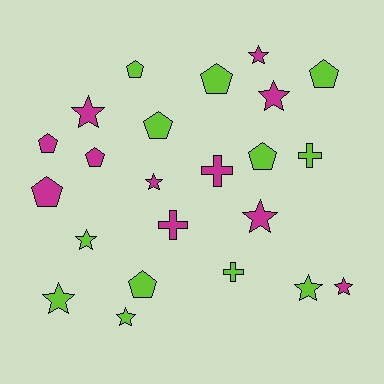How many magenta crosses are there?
There are 2 magenta crosses.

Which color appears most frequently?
Lime, with 12 objects.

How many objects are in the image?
There are 23 objects.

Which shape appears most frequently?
Star, with 10 objects.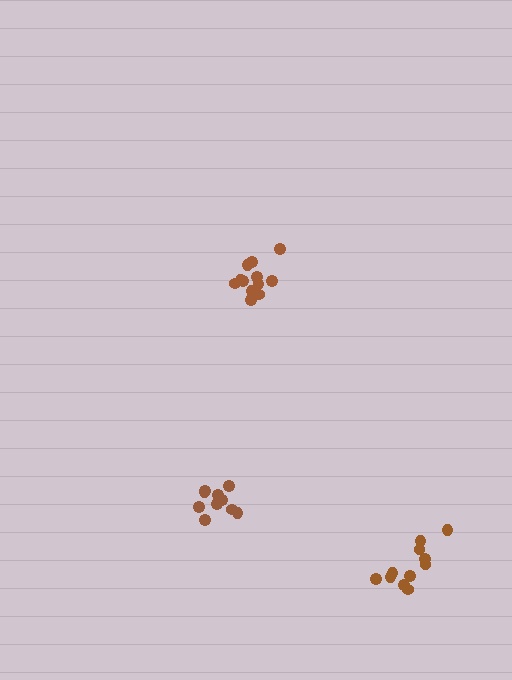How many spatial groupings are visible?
There are 3 spatial groupings.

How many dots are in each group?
Group 1: 12 dots, Group 2: 11 dots, Group 3: 10 dots (33 total).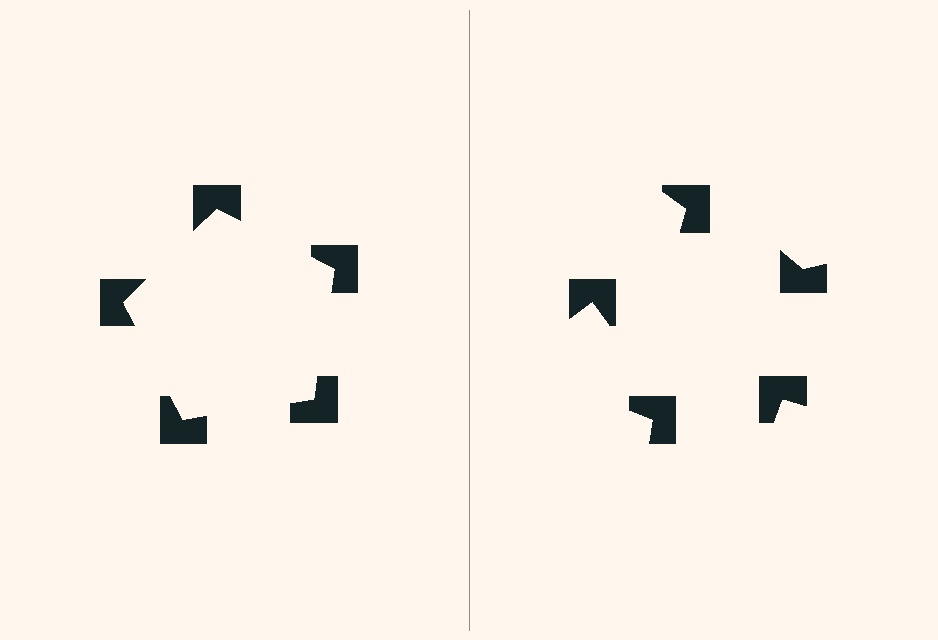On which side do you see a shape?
An illusory pentagon appears on the left side. On the right side the wedge cuts are rotated, so no coherent shape forms.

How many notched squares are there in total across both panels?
10 — 5 on each side.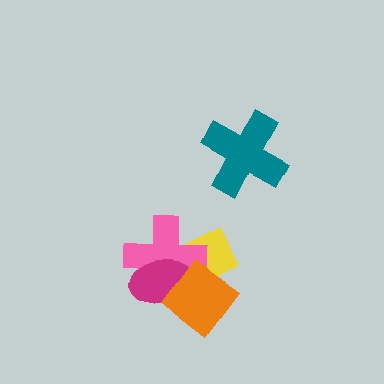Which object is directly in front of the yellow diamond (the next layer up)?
The pink cross is directly in front of the yellow diamond.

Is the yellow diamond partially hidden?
Yes, it is partially covered by another shape.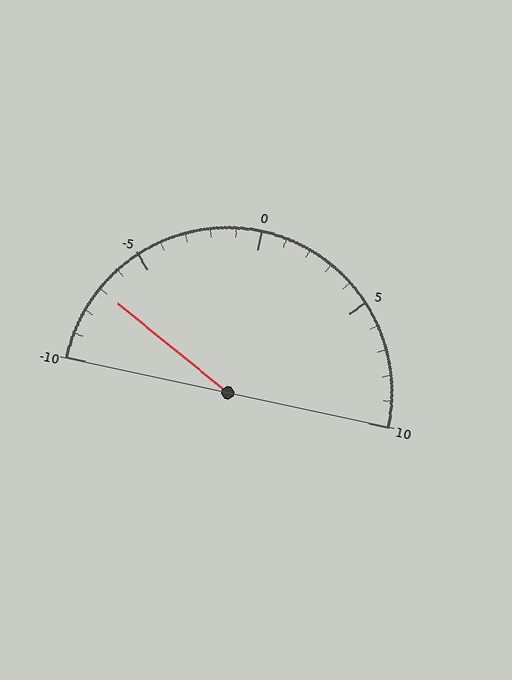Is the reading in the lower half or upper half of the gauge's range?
The reading is in the lower half of the range (-10 to 10).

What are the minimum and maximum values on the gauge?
The gauge ranges from -10 to 10.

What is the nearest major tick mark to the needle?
The nearest major tick mark is -5.